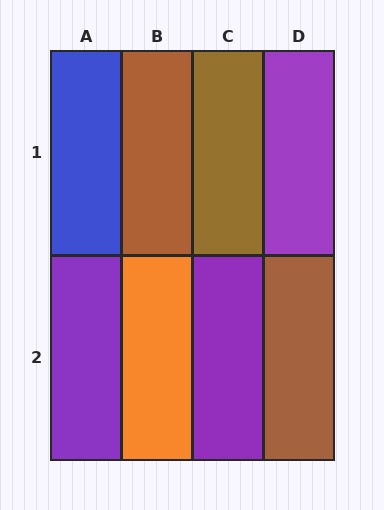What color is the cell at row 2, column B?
Orange.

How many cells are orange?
1 cell is orange.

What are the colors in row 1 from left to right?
Blue, brown, brown, purple.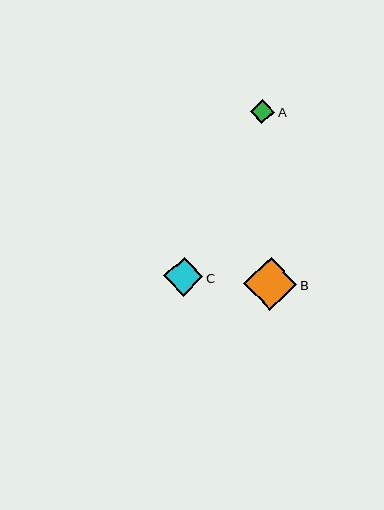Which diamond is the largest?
Diamond B is the largest with a size of approximately 54 pixels.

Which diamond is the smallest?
Diamond A is the smallest with a size of approximately 24 pixels.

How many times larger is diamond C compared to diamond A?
Diamond C is approximately 1.6 times the size of diamond A.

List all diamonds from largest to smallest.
From largest to smallest: B, C, A.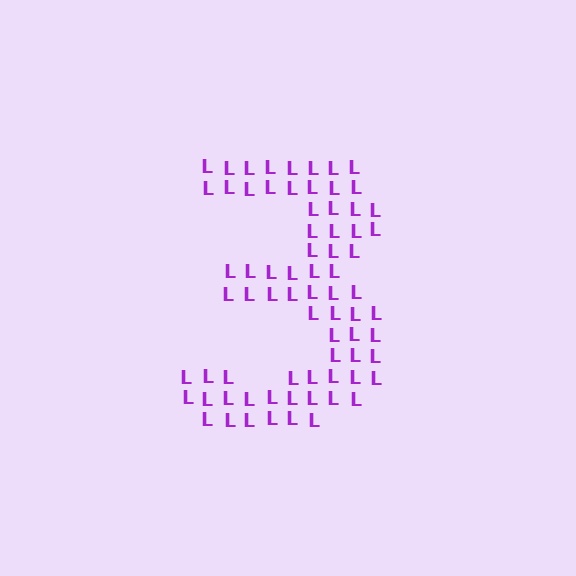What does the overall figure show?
The overall figure shows the digit 3.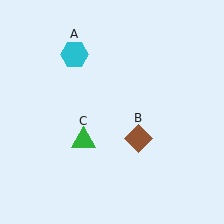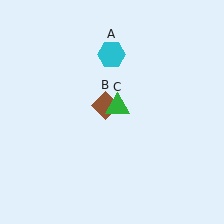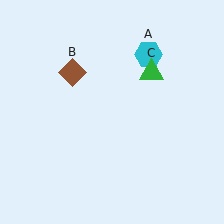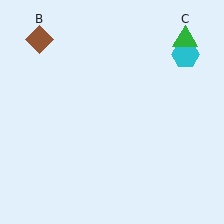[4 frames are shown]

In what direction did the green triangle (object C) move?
The green triangle (object C) moved up and to the right.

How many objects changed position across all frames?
3 objects changed position: cyan hexagon (object A), brown diamond (object B), green triangle (object C).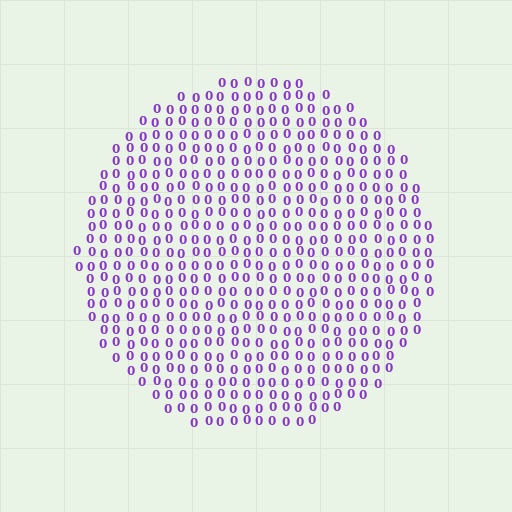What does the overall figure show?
The overall figure shows a circle.